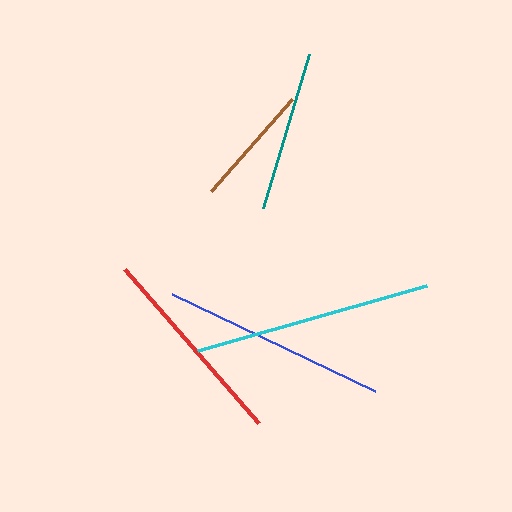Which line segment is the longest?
The cyan line is the longest at approximately 239 pixels.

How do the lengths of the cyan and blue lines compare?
The cyan and blue lines are approximately the same length.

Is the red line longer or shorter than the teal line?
The red line is longer than the teal line.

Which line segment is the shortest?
The brown line is the shortest at approximately 123 pixels.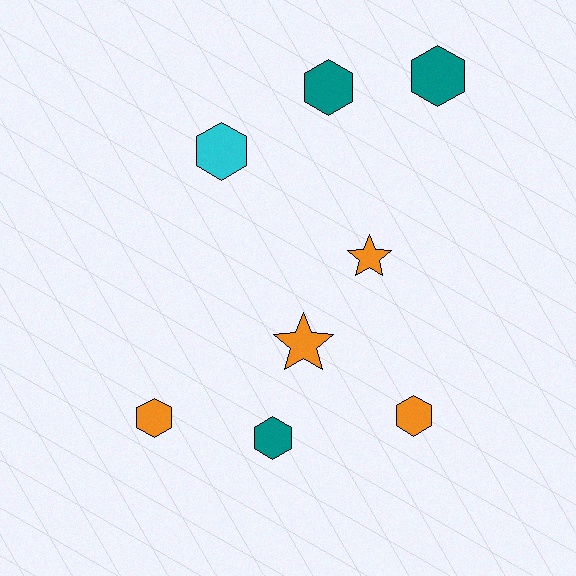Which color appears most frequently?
Orange, with 4 objects.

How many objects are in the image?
There are 8 objects.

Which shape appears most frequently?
Hexagon, with 6 objects.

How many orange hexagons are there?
There are 2 orange hexagons.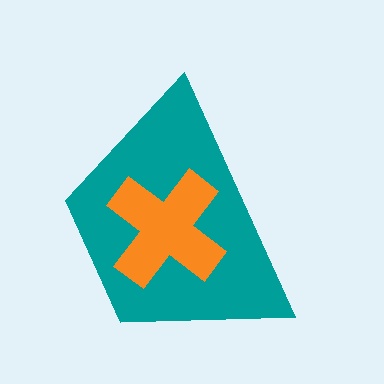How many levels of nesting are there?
2.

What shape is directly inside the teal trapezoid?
The orange cross.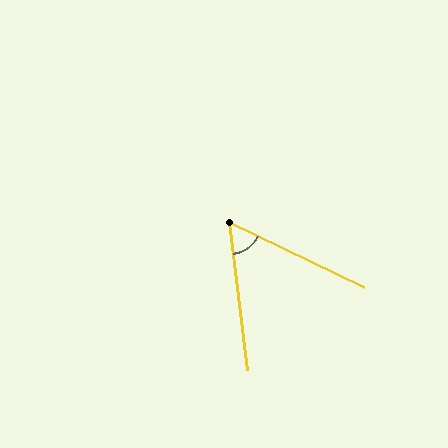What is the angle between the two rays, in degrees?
Approximately 57 degrees.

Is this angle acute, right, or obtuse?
It is acute.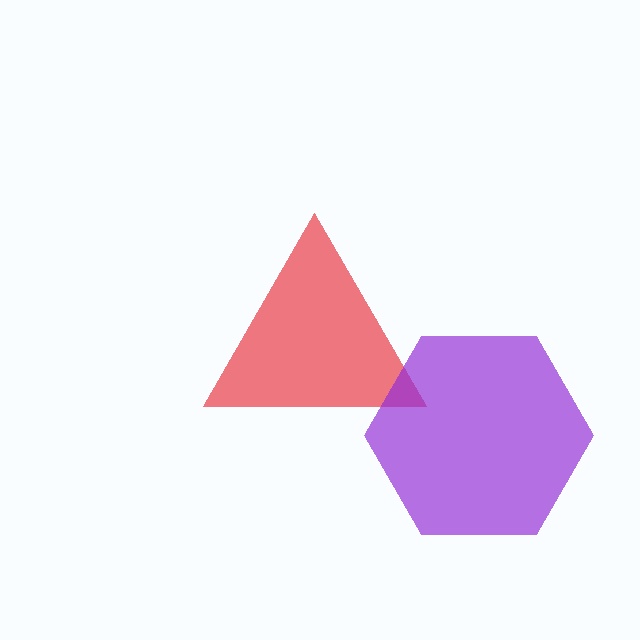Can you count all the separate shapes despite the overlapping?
Yes, there are 2 separate shapes.